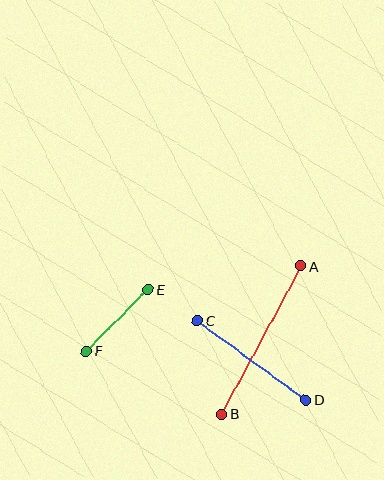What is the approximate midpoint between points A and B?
The midpoint is at approximately (261, 340) pixels.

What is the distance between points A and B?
The distance is approximately 168 pixels.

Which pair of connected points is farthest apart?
Points A and B are farthest apart.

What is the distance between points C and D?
The distance is approximately 135 pixels.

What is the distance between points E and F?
The distance is approximately 88 pixels.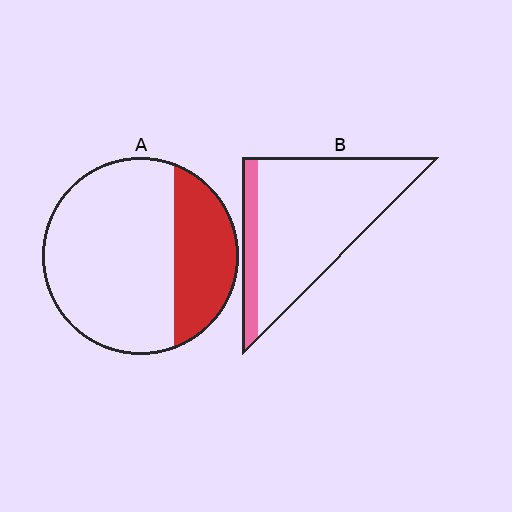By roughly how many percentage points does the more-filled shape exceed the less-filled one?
By roughly 15 percentage points (A over B).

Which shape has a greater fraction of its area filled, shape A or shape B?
Shape A.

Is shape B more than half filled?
No.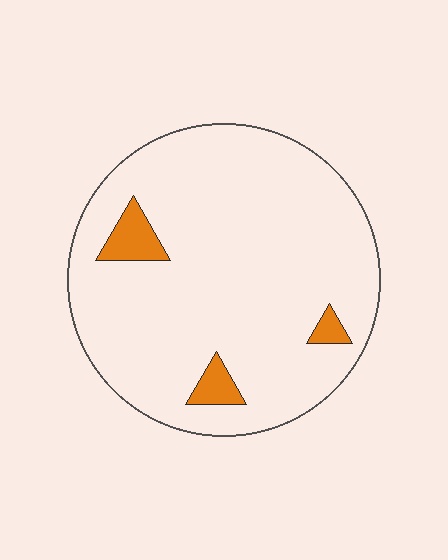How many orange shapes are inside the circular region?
3.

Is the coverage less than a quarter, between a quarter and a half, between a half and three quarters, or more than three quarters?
Less than a quarter.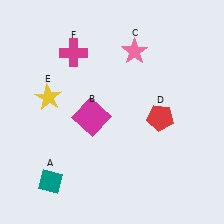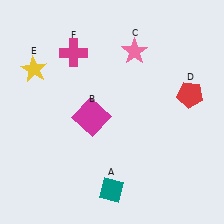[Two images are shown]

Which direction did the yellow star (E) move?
The yellow star (E) moved up.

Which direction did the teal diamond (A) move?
The teal diamond (A) moved right.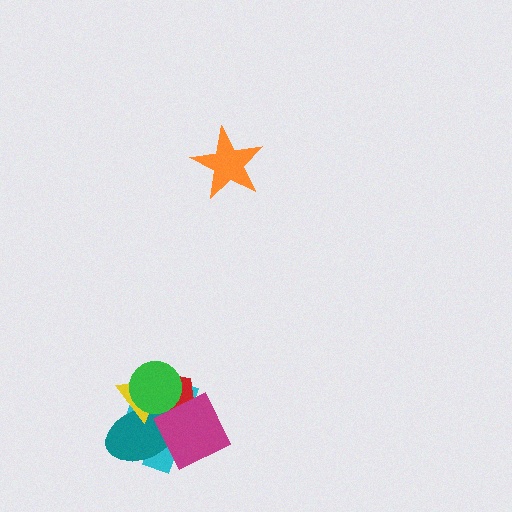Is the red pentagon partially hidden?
Yes, it is partially covered by another shape.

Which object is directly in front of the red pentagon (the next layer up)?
The teal ellipse is directly in front of the red pentagon.